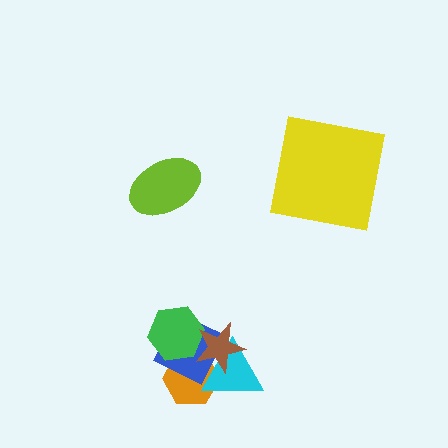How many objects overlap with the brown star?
4 objects overlap with the brown star.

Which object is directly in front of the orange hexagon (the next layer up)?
The blue square is directly in front of the orange hexagon.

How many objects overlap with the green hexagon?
3 objects overlap with the green hexagon.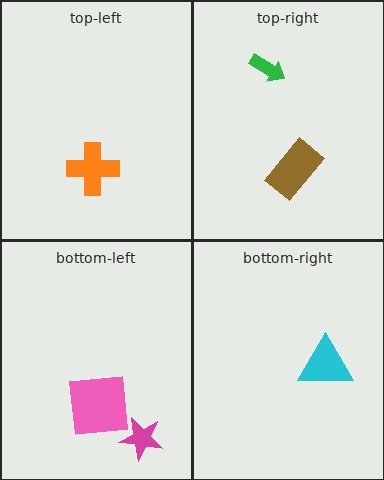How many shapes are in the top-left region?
1.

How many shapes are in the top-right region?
2.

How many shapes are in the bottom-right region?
1.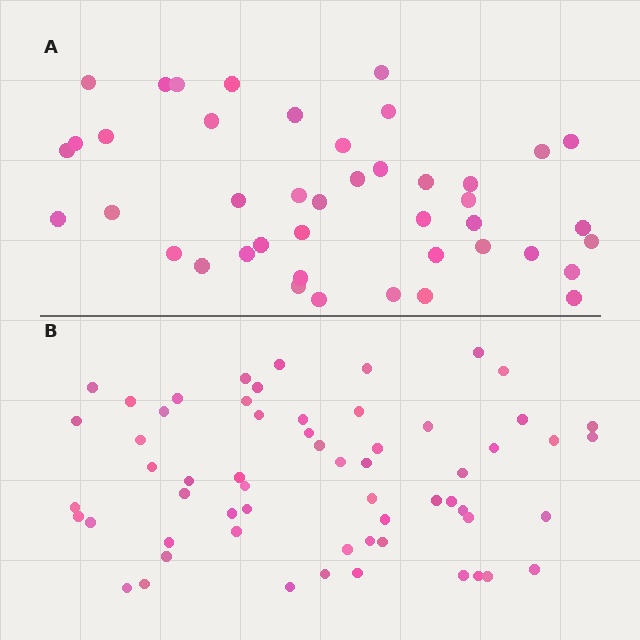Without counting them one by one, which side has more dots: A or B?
Region B (the bottom region) has more dots.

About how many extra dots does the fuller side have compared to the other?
Region B has approximately 15 more dots than region A.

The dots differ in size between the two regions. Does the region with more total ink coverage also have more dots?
No. Region A has more total ink coverage because its dots are larger, but region B actually contains more individual dots. Total area can be misleading — the number of items is what matters here.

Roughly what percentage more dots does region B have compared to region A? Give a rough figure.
About 40% more.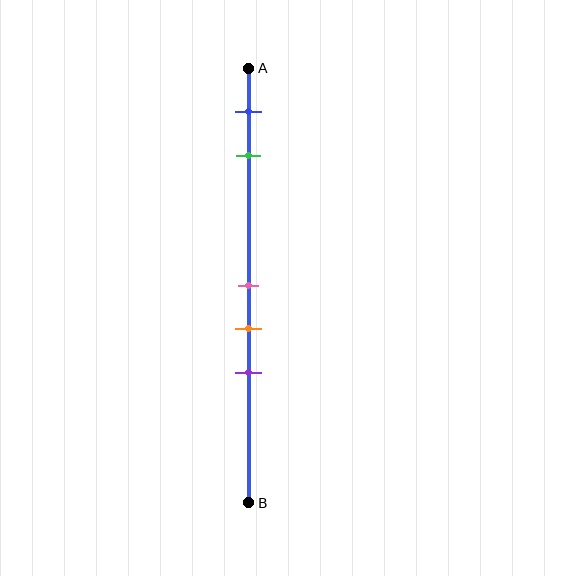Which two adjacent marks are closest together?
The pink and orange marks are the closest adjacent pair.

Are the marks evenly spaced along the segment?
No, the marks are not evenly spaced.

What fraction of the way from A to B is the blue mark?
The blue mark is approximately 10% (0.1) of the way from A to B.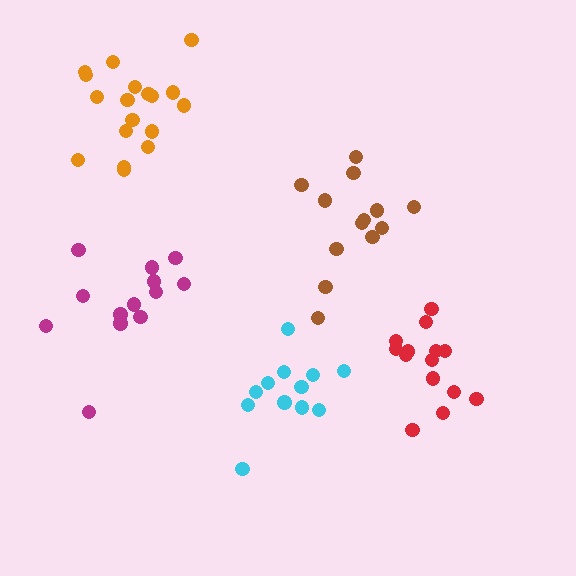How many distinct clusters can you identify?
There are 5 distinct clusters.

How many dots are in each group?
Group 1: 12 dots, Group 2: 14 dots, Group 3: 13 dots, Group 4: 18 dots, Group 5: 13 dots (70 total).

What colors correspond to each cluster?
The clusters are colored: cyan, red, magenta, orange, brown.